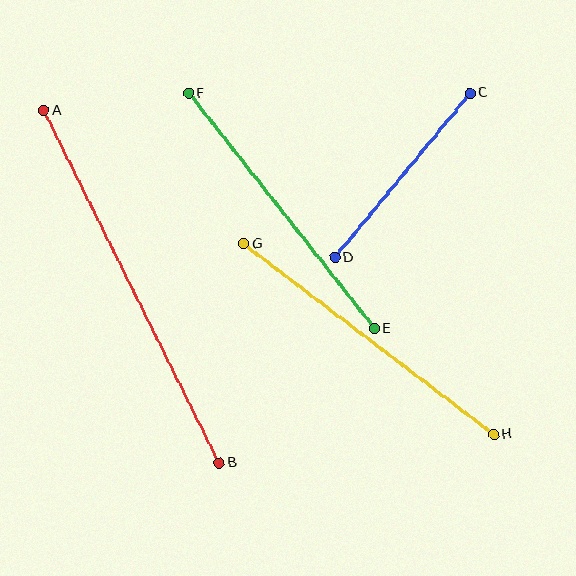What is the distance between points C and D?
The distance is approximately 212 pixels.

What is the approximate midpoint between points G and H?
The midpoint is at approximately (368, 339) pixels.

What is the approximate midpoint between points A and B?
The midpoint is at approximately (131, 287) pixels.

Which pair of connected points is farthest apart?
Points A and B are farthest apart.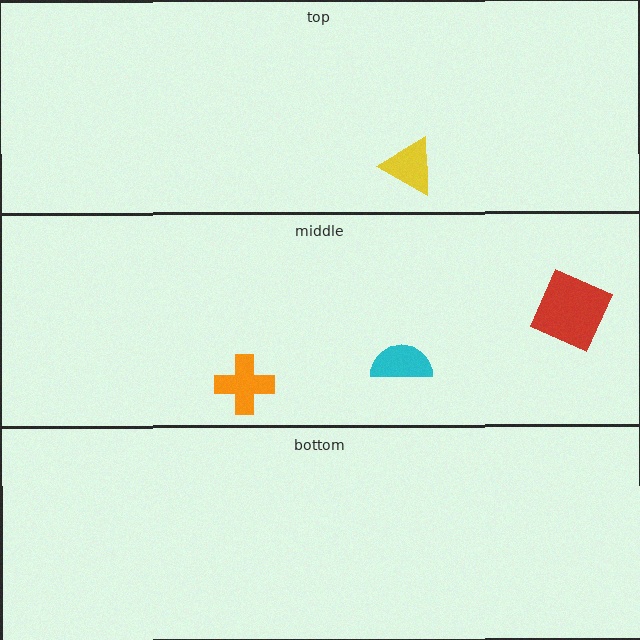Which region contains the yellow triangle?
The top region.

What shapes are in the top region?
The yellow triangle.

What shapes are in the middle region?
The cyan semicircle, the orange cross, the red square.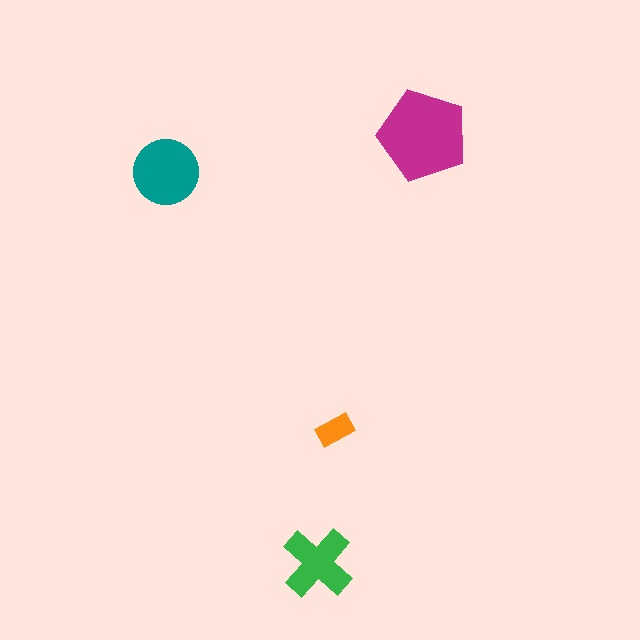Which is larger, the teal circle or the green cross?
The teal circle.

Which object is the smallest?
The orange rectangle.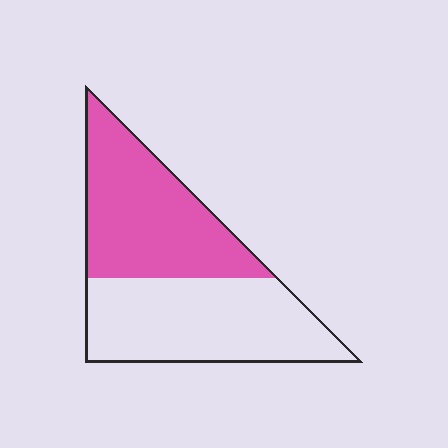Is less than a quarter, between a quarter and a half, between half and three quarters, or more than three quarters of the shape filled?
Between a quarter and a half.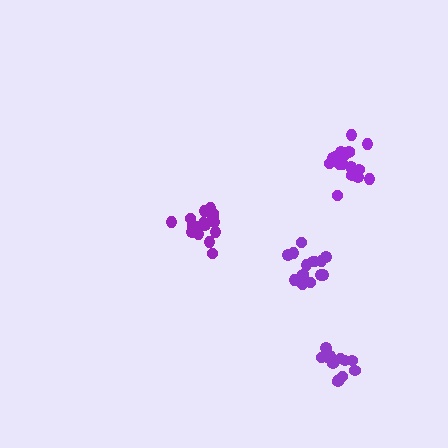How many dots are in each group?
Group 1: 17 dots, Group 2: 12 dots, Group 3: 17 dots, Group 4: 15 dots (61 total).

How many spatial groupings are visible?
There are 4 spatial groupings.